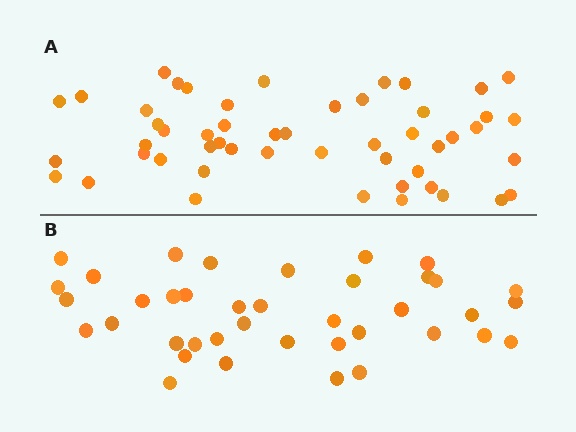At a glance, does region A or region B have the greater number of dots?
Region A (the top region) has more dots.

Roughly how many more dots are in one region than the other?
Region A has roughly 12 or so more dots than region B.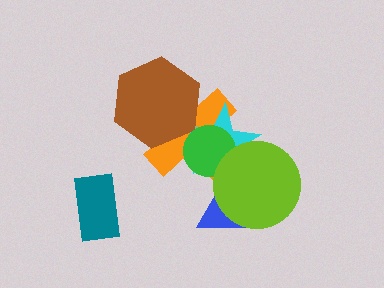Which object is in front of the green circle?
The lime circle is in front of the green circle.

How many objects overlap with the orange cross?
3 objects overlap with the orange cross.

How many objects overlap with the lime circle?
3 objects overlap with the lime circle.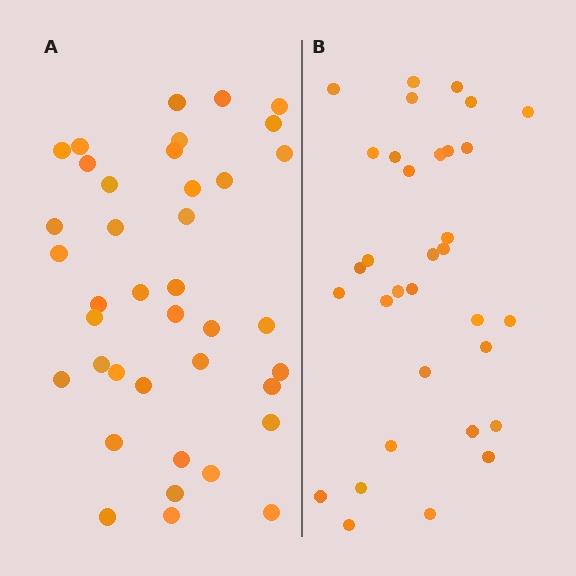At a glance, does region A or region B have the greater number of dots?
Region A (the left region) has more dots.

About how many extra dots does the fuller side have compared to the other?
Region A has about 6 more dots than region B.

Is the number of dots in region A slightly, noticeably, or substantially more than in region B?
Region A has only slightly more — the two regions are fairly close. The ratio is roughly 1.2 to 1.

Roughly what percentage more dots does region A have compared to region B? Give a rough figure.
About 20% more.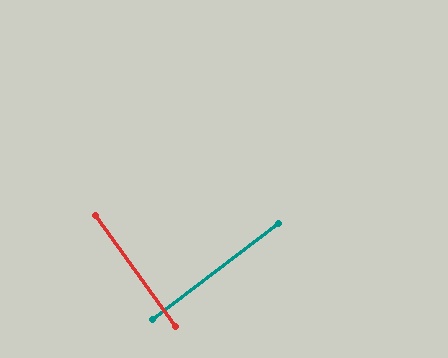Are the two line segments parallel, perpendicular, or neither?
Perpendicular — they meet at approximately 88°.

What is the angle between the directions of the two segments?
Approximately 88 degrees.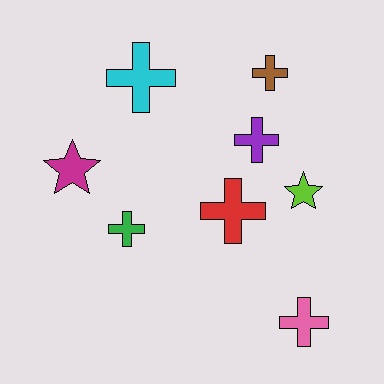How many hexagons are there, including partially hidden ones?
There are no hexagons.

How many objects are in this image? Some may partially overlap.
There are 8 objects.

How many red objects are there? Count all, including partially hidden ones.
There is 1 red object.